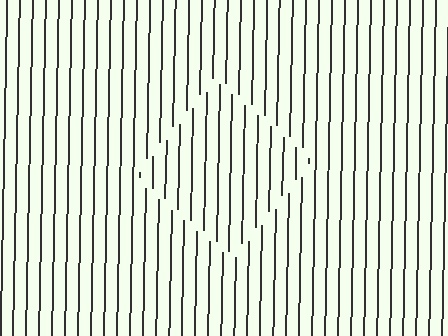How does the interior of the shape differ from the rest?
The interior of the shape contains the same grating, shifted by half a period — the contour is defined by the phase discontinuity where line-ends from the inner and outer gratings abut.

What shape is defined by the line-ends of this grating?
An illusory square. The interior of the shape contains the same grating, shifted by half a period — the contour is defined by the phase discontinuity where line-ends from the inner and outer gratings abut.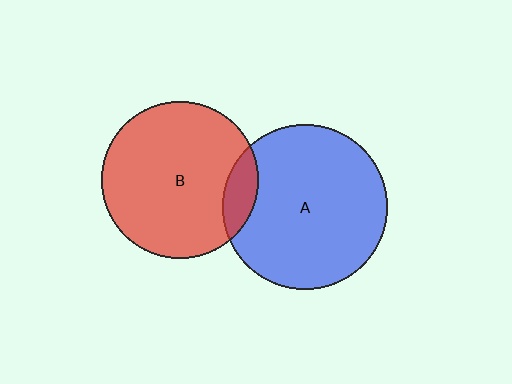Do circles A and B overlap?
Yes.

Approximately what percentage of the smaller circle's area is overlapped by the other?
Approximately 10%.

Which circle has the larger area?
Circle A (blue).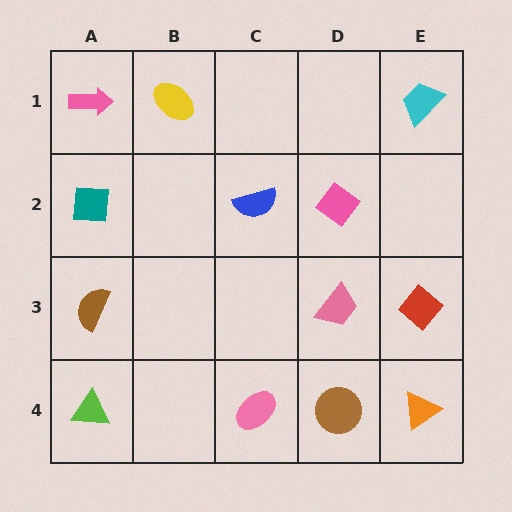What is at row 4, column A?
A lime triangle.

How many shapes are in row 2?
3 shapes.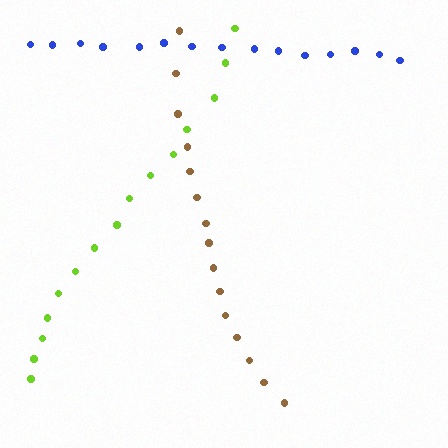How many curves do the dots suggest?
There are 3 distinct paths.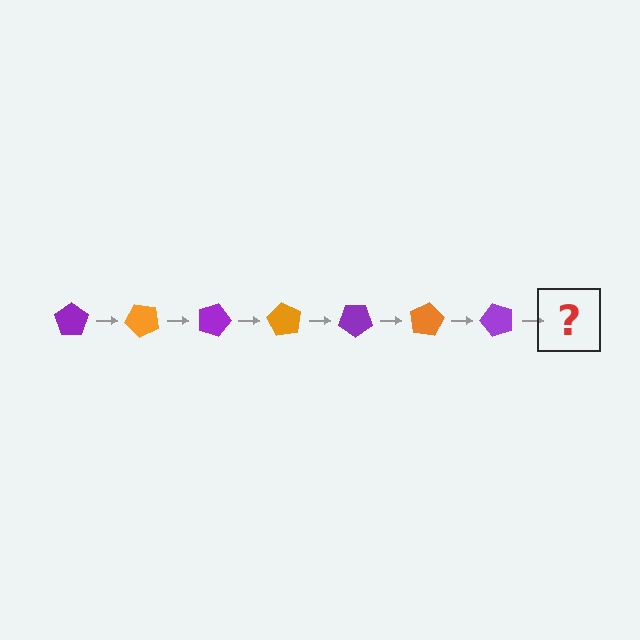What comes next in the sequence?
The next element should be an orange pentagon, rotated 315 degrees from the start.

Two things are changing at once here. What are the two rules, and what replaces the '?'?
The two rules are that it rotates 45 degrees each step and the color cycles through purple and orange. The '?' should be an orange pentagon, rotated 315 degrees from the start.